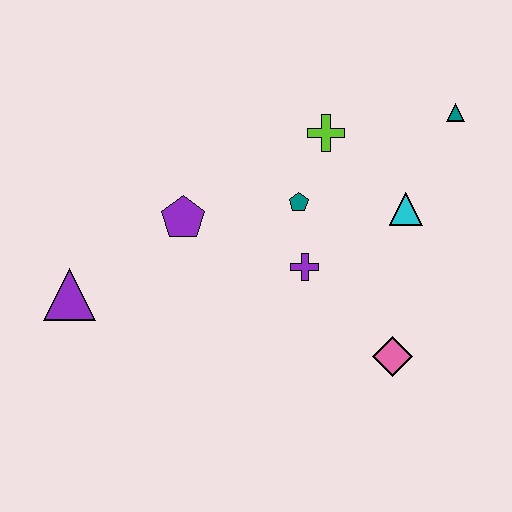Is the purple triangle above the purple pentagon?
No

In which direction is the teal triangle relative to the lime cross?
The teal triangle is to the right of the lime cross.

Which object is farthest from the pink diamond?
The purple triangle is farthest from the pink diamond.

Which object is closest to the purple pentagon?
The teal pentagon is closest to the purple pentagon.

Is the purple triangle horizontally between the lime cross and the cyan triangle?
No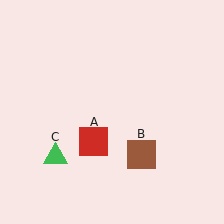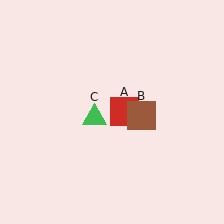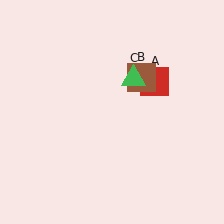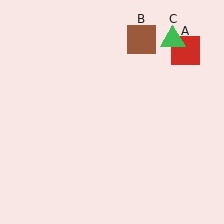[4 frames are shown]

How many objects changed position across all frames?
3 objects changed position: red square (object A), brown square (object B), green triangle (object C).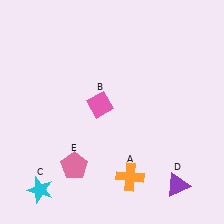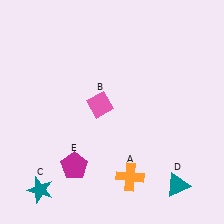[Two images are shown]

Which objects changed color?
C changed from cyan to teal. D changed from purple to teal. E changed from pink to magenta.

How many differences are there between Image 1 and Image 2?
There are 3 differences between the two images.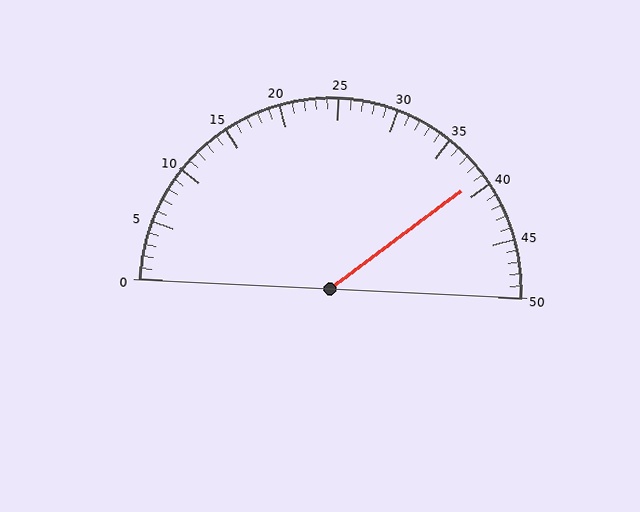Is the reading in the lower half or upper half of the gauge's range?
The reading is in the upper half of the range (0 to 50).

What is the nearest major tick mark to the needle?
The nearest major tick mark is 40.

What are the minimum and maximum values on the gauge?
The gauge ranges from 0 to 50.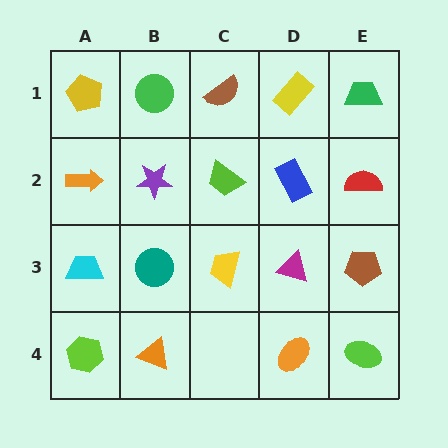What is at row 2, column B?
A purple star.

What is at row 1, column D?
A yellow rectangle.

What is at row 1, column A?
A yellow pentagon.